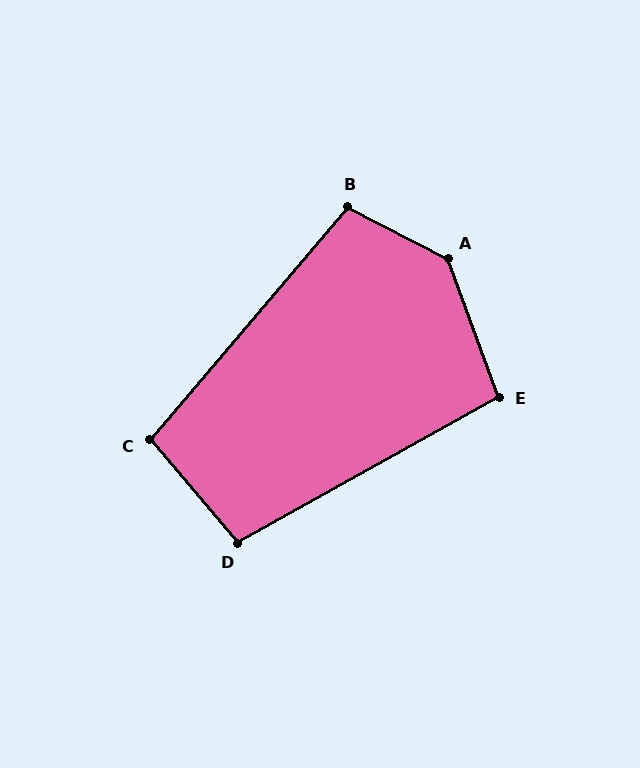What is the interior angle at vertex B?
Approximately 103 degrees (obtuse).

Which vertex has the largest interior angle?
A, at approximately 137 degrees.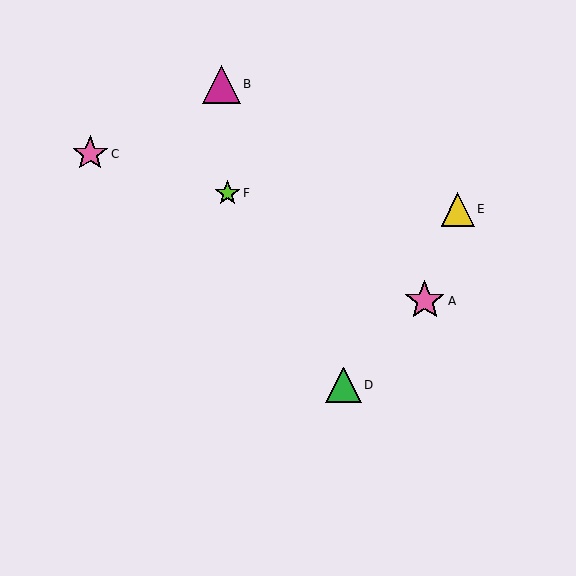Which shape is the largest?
The pink star (labeled A) is the largest.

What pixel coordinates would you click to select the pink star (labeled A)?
Click at (425, 301) to select the pink star A.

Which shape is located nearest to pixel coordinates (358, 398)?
The green triangle (labeled D) at (344, 385) is nearest to that location.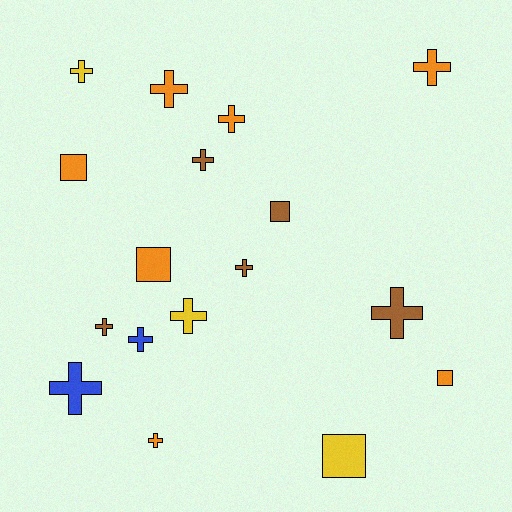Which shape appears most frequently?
Cross, with 12 objects.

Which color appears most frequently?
Orange, with 7 objects.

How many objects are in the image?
There are 17 objects.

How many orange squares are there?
There are 3 orange squares.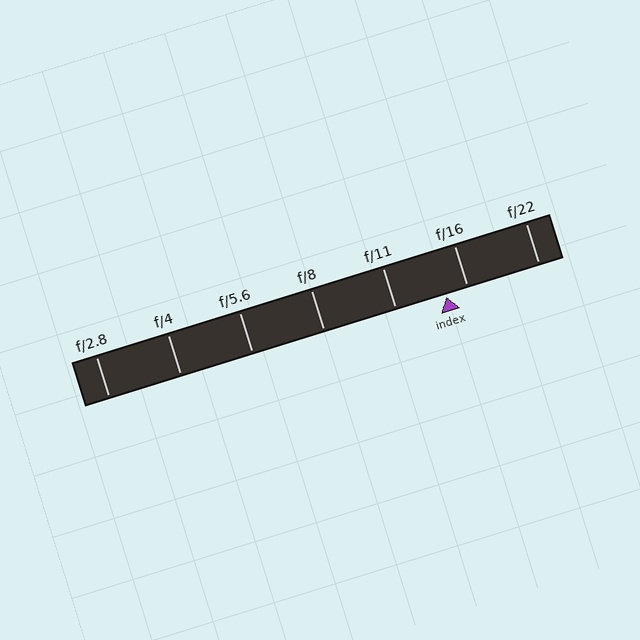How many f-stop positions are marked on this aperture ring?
There are 7 f-stop positions marked.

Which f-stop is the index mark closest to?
The index mark is closest to f/16.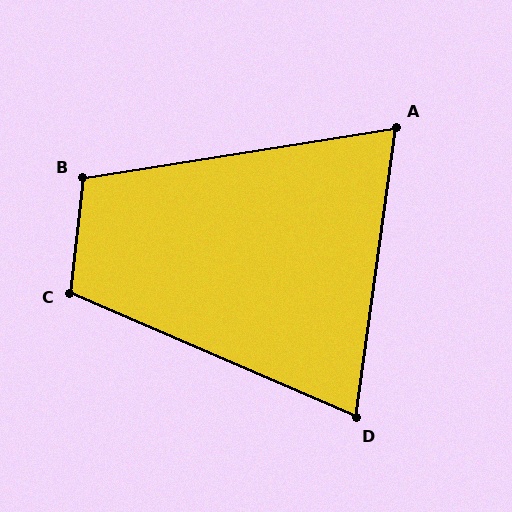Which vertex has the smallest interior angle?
A, at approximately 73 degrees.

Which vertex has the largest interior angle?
C, at approximately 107 degrees.